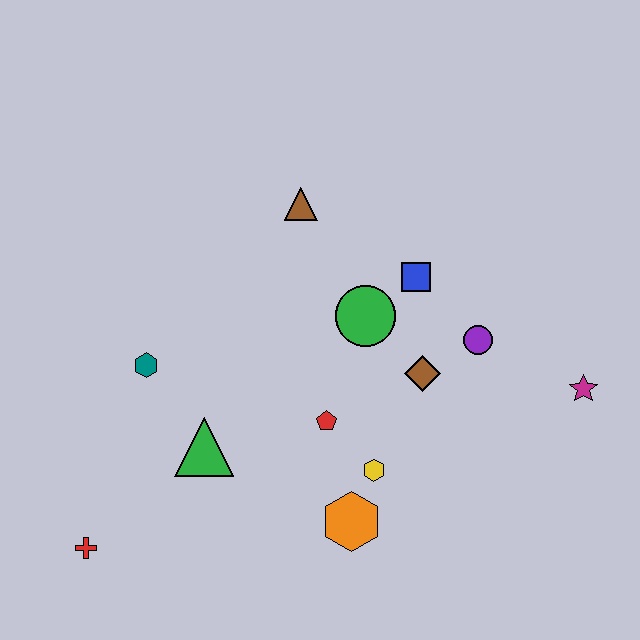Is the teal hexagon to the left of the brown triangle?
Yes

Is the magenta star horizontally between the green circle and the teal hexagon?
No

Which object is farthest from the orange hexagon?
The brown triangle is farthest from the orange hexagon.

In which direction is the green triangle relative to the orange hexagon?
The green triangle is to the left of the orange hexagon.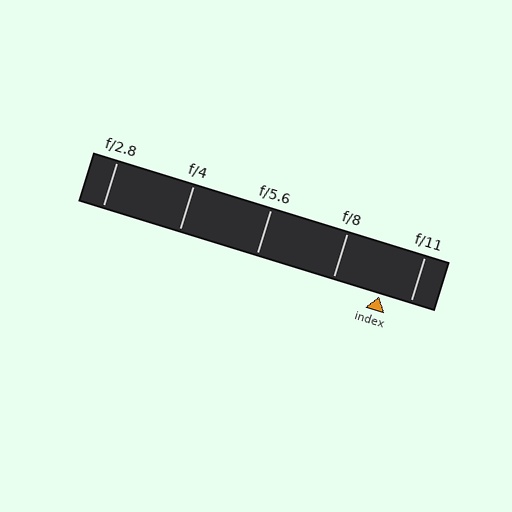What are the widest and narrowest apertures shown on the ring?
The widest aperture shown is f/2.8 and the narrowest is f/11.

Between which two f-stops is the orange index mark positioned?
The index mark is between f/8 and f/11.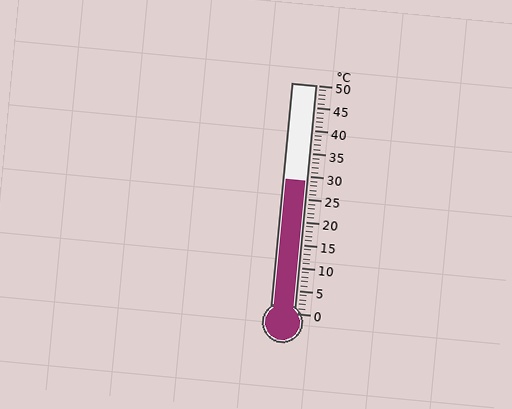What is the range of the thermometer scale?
The thermometer scale ranges from 0°C to 50°C.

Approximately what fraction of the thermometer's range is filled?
The thermometer is filled to approximately 60% of its range.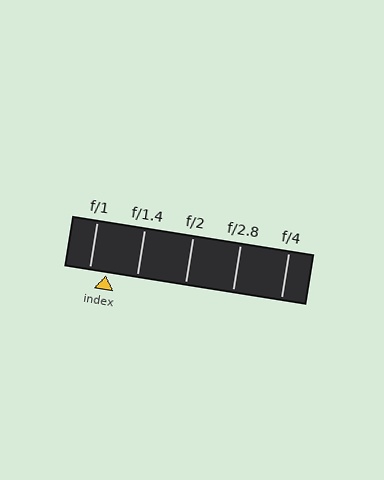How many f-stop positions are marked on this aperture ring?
There are 5 f-stop positions marked.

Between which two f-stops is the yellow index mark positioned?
The index mark is between f/1 and f/1.4.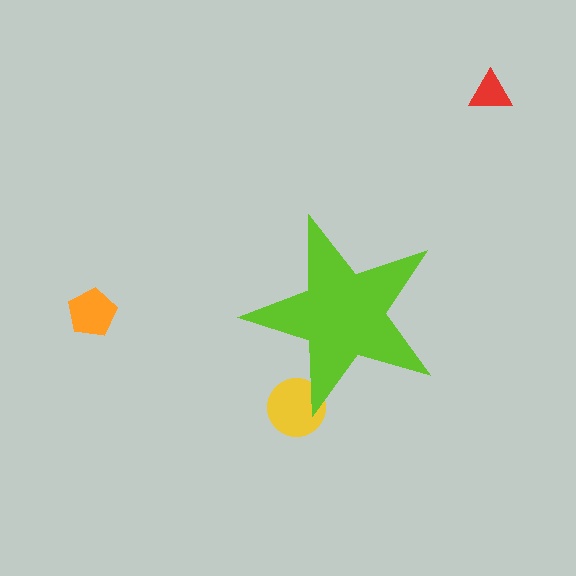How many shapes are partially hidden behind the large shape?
1 shape is partially hidden.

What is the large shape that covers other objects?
A lime star.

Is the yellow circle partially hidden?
Yes, the yellow circle is partially hidden behind the lime star.